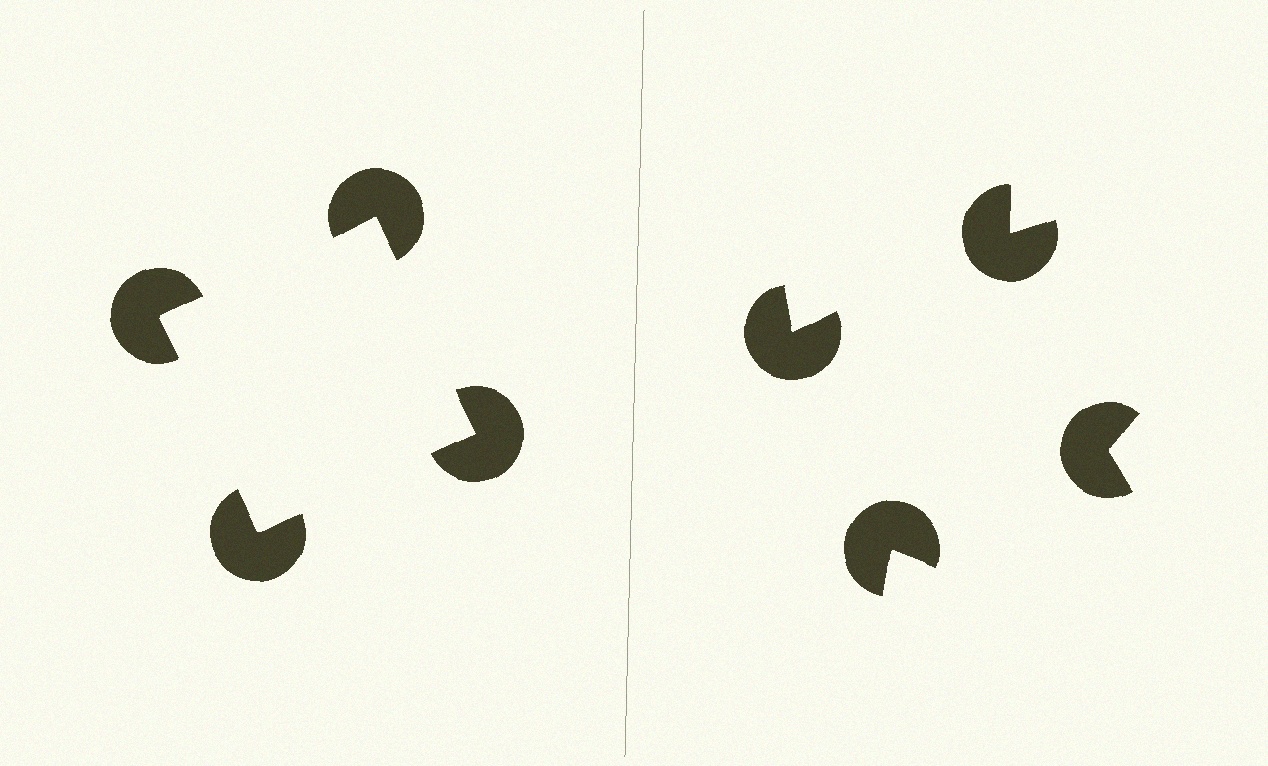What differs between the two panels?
The pac-man discs are positioned identically on both sides; only the wedge orientations differ. On the left they align to a square; on the right they are misaligned.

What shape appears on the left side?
An illusory square.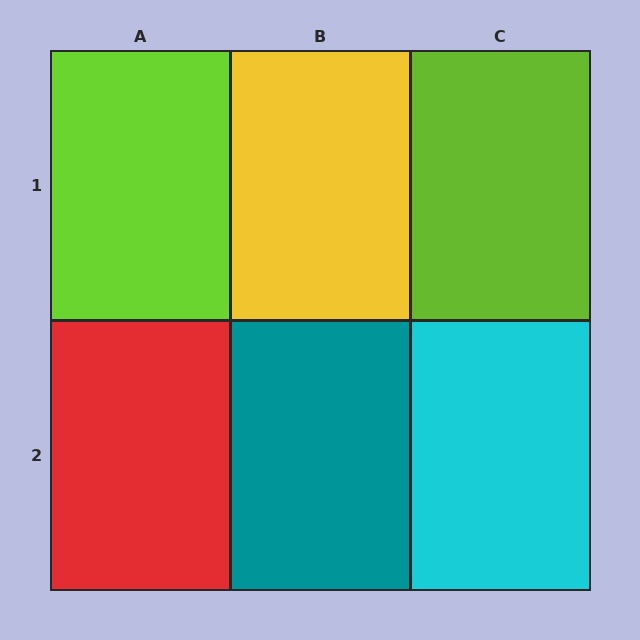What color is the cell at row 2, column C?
Cyan.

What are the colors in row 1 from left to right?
Lime, yellow, lime.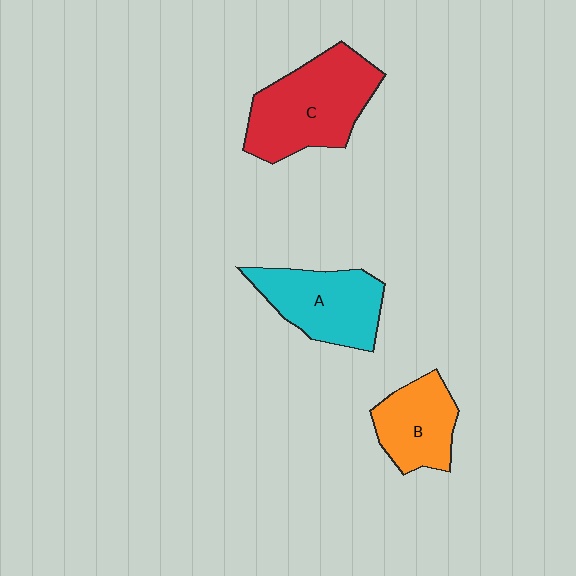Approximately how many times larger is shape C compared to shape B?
Approximately 1.6 times.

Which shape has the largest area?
Shape C (red).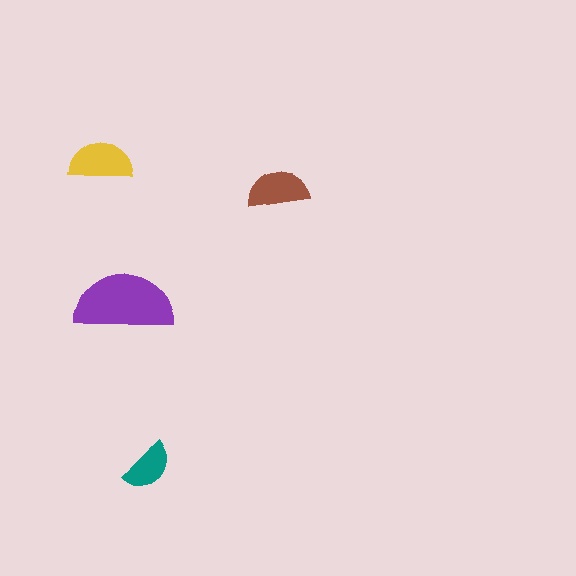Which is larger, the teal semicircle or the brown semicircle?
The brown one.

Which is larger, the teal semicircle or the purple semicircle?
The purple one.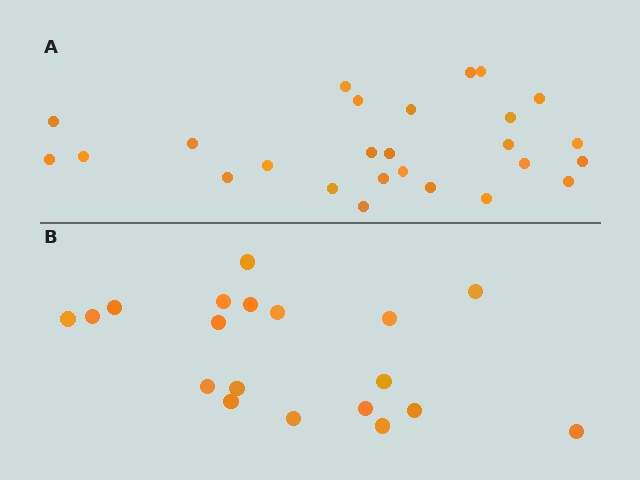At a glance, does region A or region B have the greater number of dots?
Region A (the top region) has more dots.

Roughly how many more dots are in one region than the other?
Region A has roughly 8 or so more dots than region B.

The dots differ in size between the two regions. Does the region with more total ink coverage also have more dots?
No. Region B has more total ink coverage because its dots are larger, but region A actually contains more individual dots. Total area can be misleading — the number of items is what matters here.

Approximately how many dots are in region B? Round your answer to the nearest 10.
About 20 dots. (The exact count is 19, which rounds to 20.)